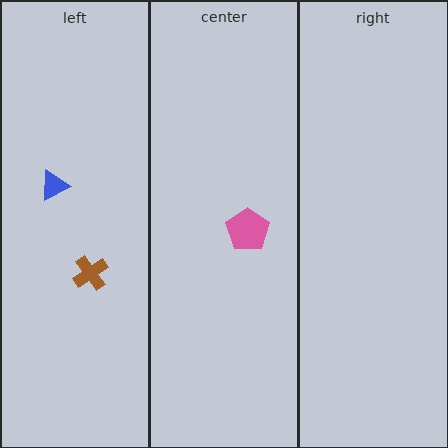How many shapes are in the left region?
2.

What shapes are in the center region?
The pink pentagon.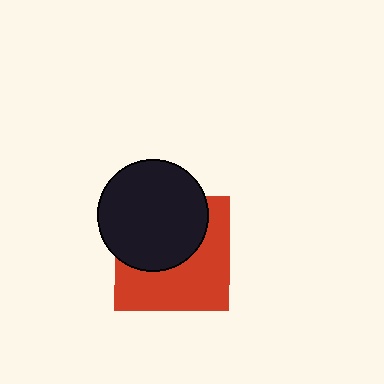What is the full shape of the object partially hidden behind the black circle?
The partially hidden object is a red square.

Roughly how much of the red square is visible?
About half of it is visible (roughly 53%).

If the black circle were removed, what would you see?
You would see the complete red square.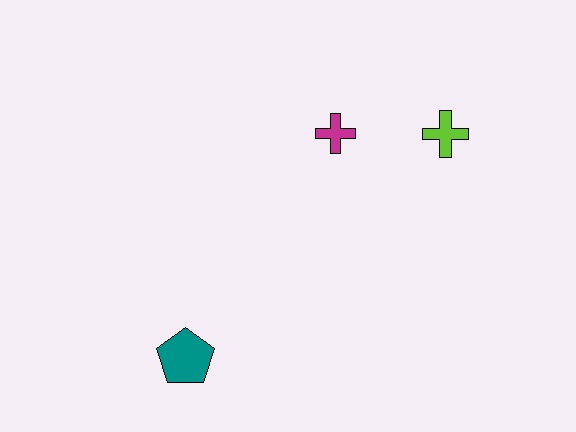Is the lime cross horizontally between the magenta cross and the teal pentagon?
No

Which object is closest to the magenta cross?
The lime cross is closest to the magenta cross.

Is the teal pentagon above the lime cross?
No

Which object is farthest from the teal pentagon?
The lime cross is farthest from the teal pentagon.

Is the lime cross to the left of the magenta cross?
No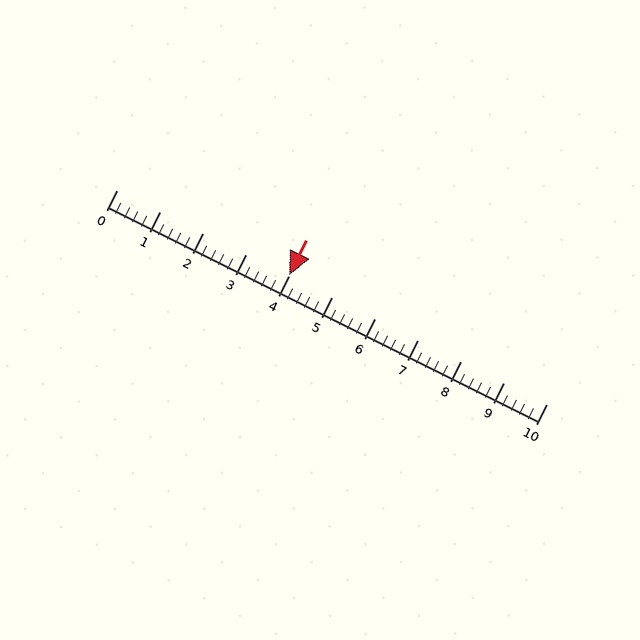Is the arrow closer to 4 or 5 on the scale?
The arrow is closer to 4.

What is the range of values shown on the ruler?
The ruler shows values from 0 to 10.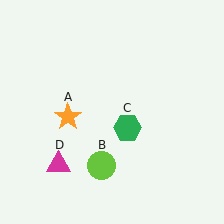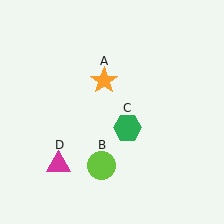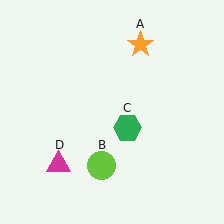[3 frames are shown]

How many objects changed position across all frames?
1 object changed position: orange star (object A).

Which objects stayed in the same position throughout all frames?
Lime circle (object B) and green hexagon (object C) and magenta triangle (object D) remained stationary.